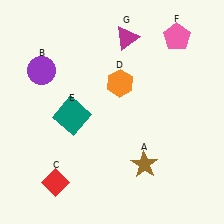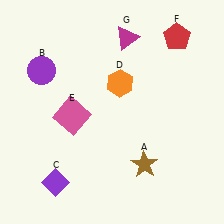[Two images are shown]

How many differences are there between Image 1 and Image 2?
There are 3 differences between the two images.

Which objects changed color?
C changed from red to purple. E changed from teal to pink. F changed from pink to red.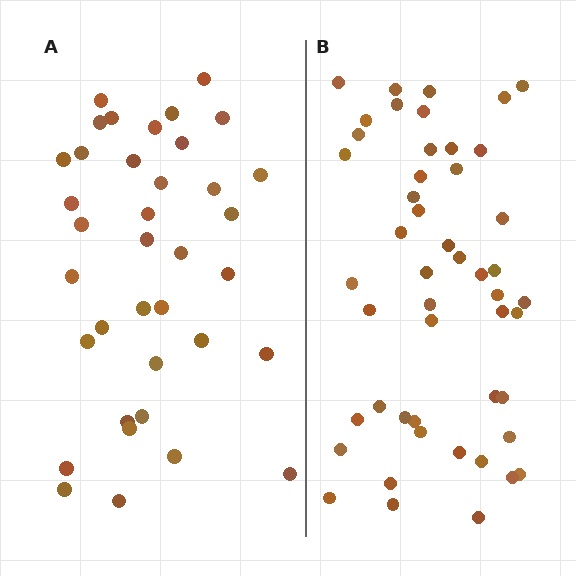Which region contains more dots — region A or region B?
Region B (the right region) has more dots.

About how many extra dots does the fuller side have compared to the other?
Region B has roughly 12 or so more dots than region A.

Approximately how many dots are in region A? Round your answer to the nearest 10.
About 40 dots. (The exact count is 37, which rounds to 40.)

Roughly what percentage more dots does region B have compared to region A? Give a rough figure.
About 30% more.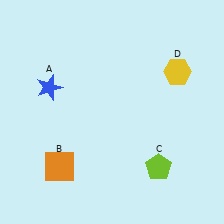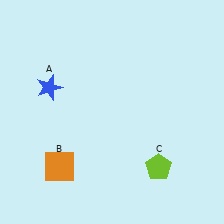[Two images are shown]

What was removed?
The yellow hexagon (D) was removed in Image 2.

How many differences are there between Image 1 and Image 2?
There is 1 difference between the two images.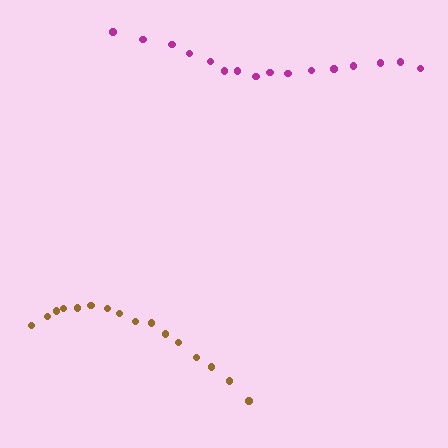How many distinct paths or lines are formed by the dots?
There are 2 distinct paths.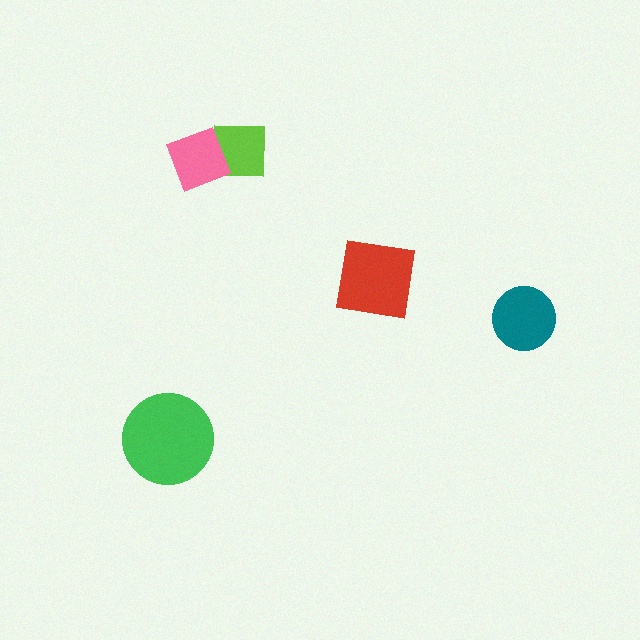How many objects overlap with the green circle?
0 objects overlap with the green circle.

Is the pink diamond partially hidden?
No, no other shape covers it.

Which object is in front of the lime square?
The pink diamond is in front of the lime square.